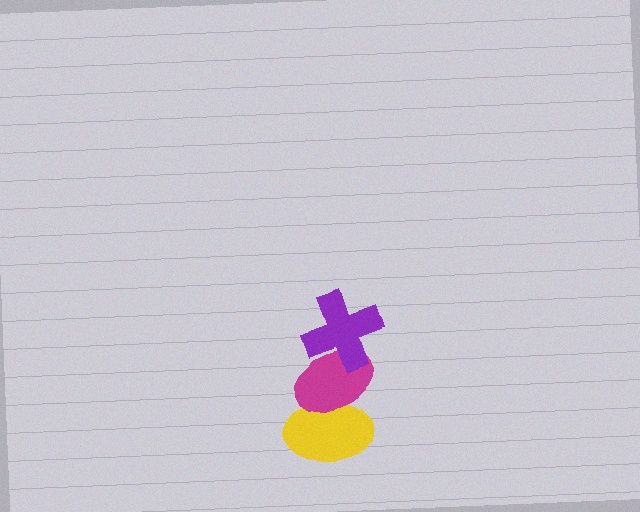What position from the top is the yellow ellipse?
The yellow ellipse is 3rd from the top.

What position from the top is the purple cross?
The purple cross is 1st from the top.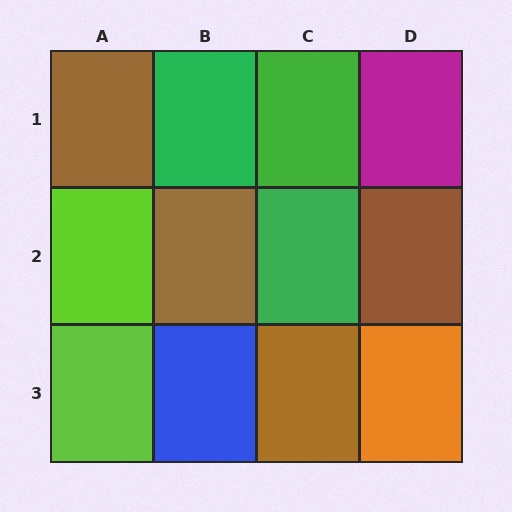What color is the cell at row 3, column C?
Brown.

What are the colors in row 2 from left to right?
Lime, brown, green, brown.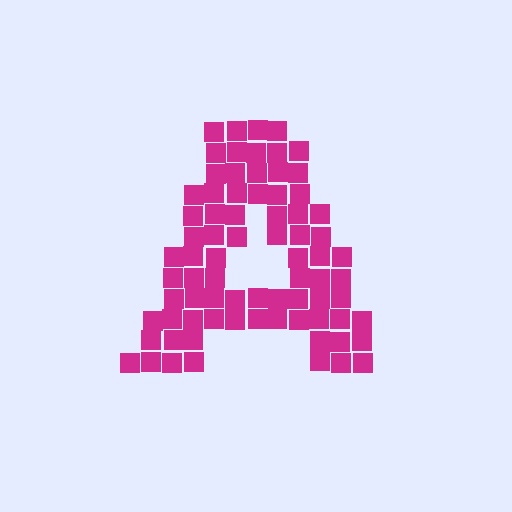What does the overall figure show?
The overall figure shows the letter A.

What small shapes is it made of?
It is made of small squares.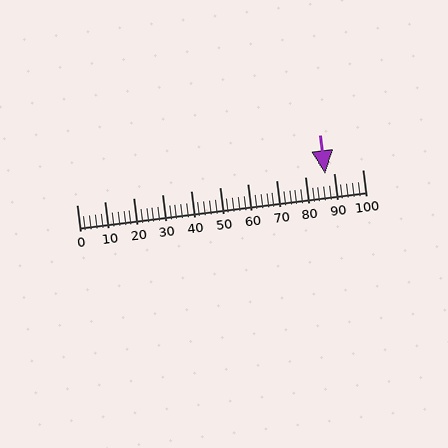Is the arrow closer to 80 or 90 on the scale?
The arrow is closer to 90.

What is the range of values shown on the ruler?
The ruler shows values from 0 to 100.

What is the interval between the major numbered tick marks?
The major tick marks are spaced 10 units apart.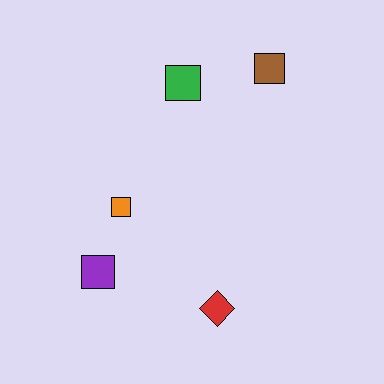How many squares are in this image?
There are 4 squares.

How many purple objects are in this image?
There is 1 purple object.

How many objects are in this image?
There are 5 objects.